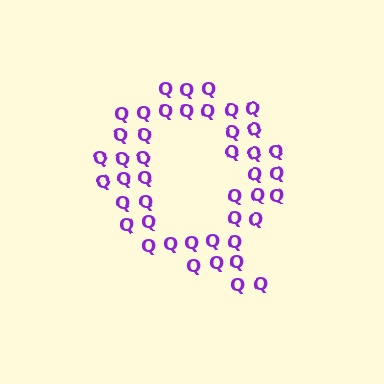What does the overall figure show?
The overall figure shows the letter Q.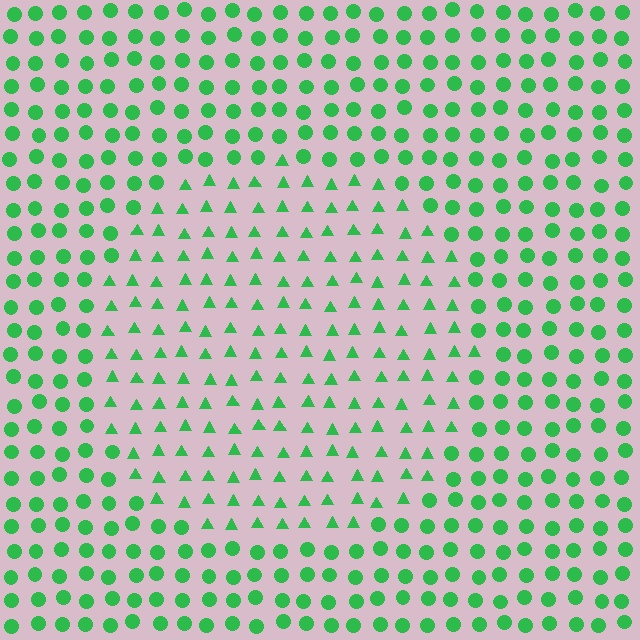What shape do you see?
I see a circle.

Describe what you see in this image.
The image is filled with small green elements arranged in a uniform grid. A circle-shaped region contains triangles, while the surrounding area contains circles. The boundary is defined purely by the change in element shape.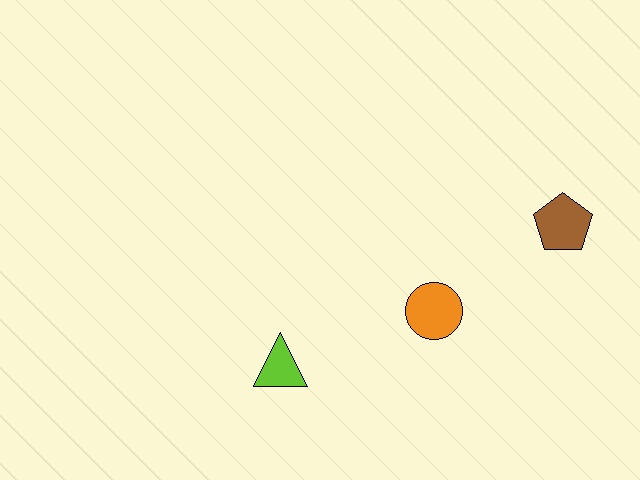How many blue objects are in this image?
There are no blue objects.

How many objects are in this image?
There are 3 objects.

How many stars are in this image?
There are no stars.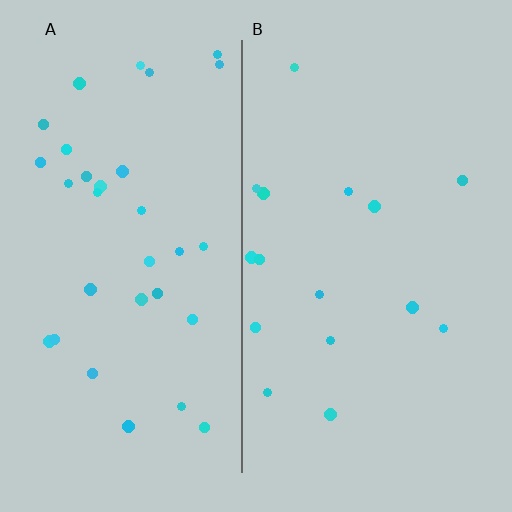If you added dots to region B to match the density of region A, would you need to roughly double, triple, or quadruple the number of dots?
Approximately double.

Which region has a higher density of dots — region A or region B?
A (the left).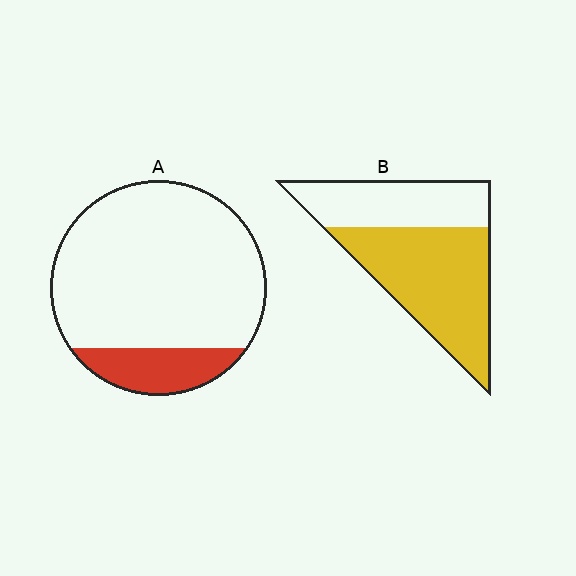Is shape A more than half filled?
No.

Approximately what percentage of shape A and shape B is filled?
A is approximately 15% and B is approximately 60%.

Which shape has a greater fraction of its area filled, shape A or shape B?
Shape B.